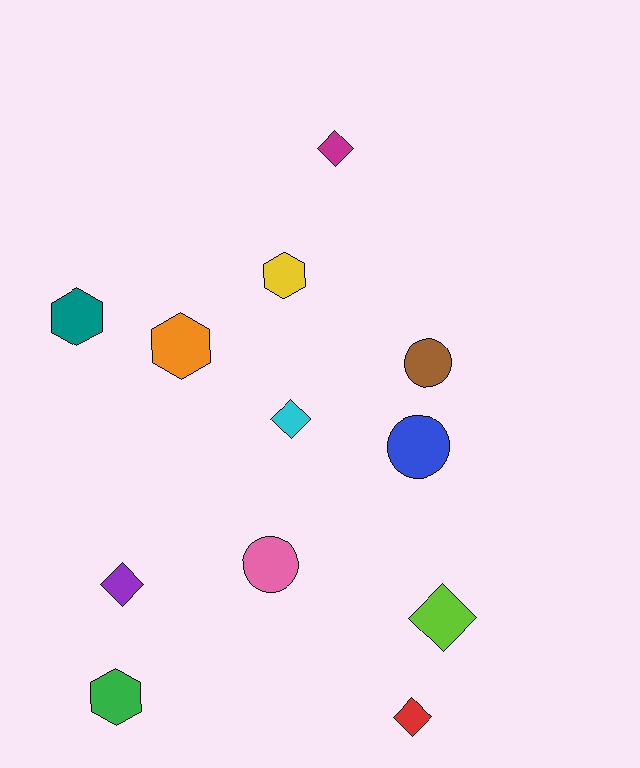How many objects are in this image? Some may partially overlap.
There are 12 objects.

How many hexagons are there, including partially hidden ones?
There are 4 hexagons.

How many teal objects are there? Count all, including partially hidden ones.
There is 1 teal object.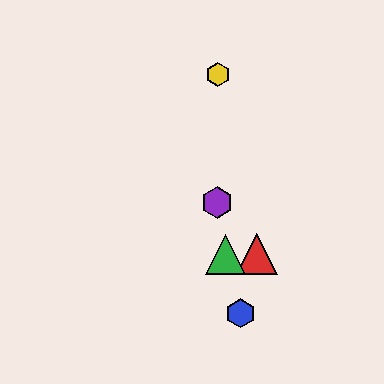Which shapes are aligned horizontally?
The red triangle, the green triangle are aligned horizontally.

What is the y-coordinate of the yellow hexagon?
The yellow hexagon is at y≈75.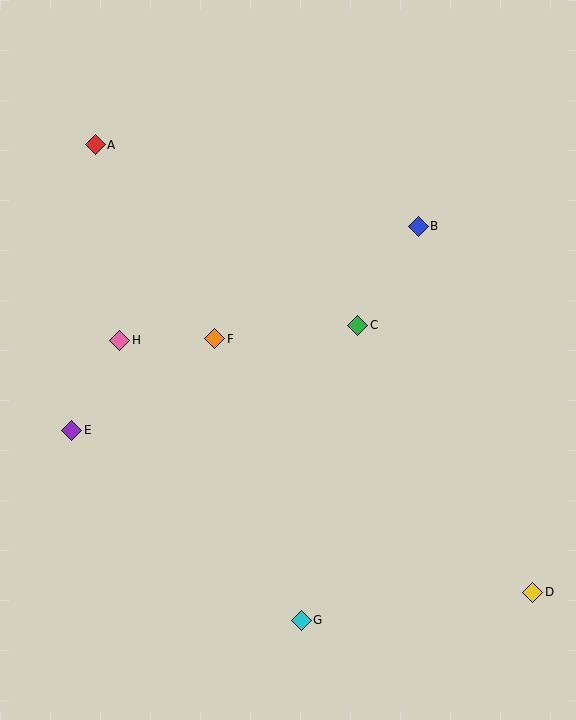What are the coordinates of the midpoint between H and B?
The midpoint between H and B is at (269, 283).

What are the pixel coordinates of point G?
Point G is at (301, 620).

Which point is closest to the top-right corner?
Point B is closest to the top-right corner.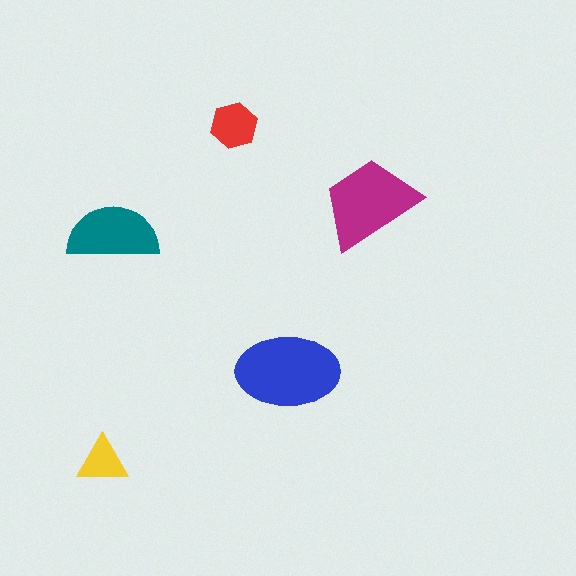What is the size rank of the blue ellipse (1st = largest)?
1st.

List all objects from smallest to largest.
The yellow triangle, the red hexagon, the teal semicircle, the magenta trapezoid, the blue ellipse.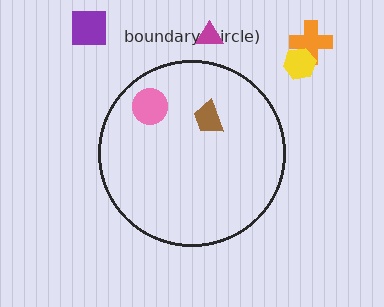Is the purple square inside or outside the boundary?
Outside.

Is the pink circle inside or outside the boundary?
Inside.